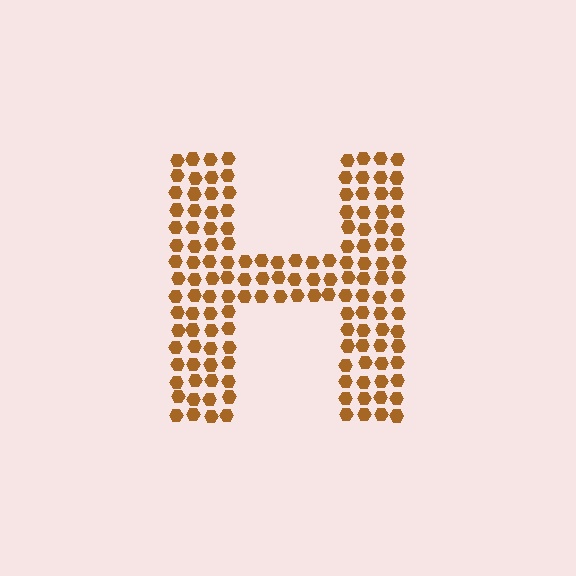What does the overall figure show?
The overall figure shows the letter H.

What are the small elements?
The small elements are hexagons.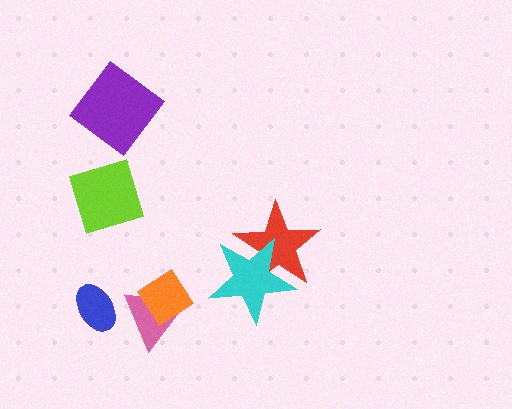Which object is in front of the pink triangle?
The orange diamond is in front of the pink triangle.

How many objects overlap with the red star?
1 object overlaps with the red star.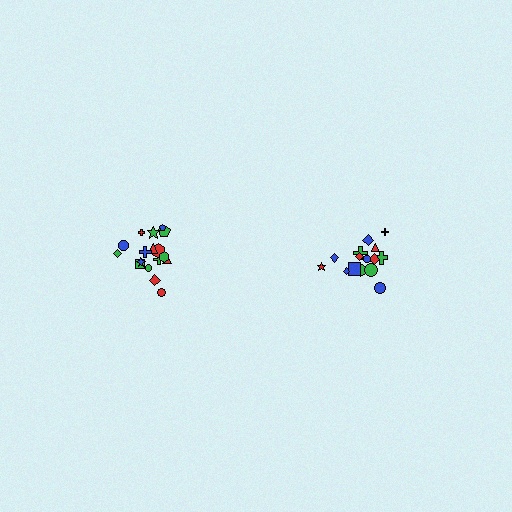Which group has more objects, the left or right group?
The left group.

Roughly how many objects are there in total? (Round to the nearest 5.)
Roughly 35 objects in total.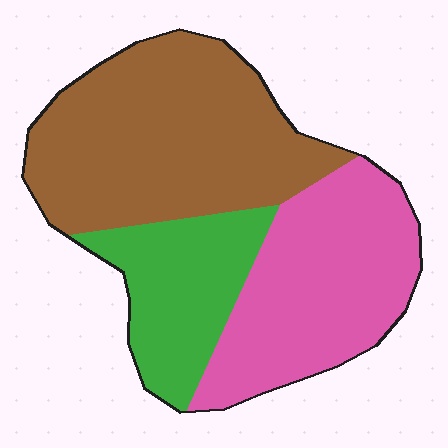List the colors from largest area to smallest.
From largest to smallest: brown, pink, green.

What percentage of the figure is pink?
Pink covers around 35% of the figure.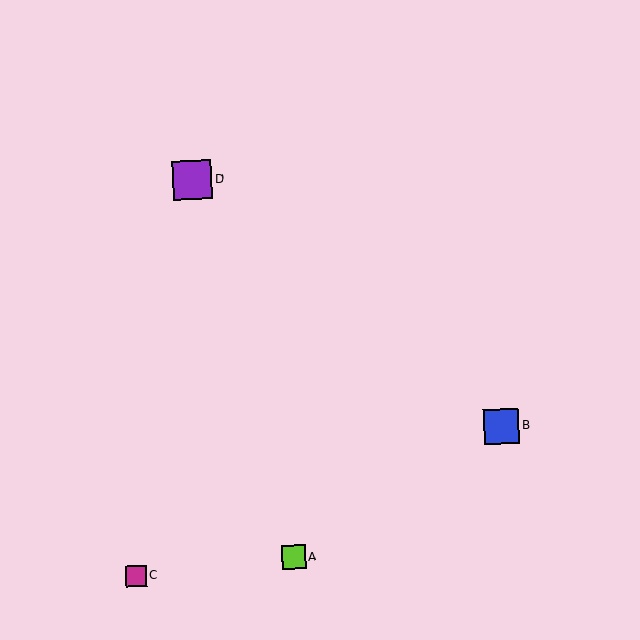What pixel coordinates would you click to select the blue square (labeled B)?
Click at (502, 427) to select the blue square B.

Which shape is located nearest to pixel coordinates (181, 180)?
The purple square (labeled D) at (192, 180) is nearest to that location.